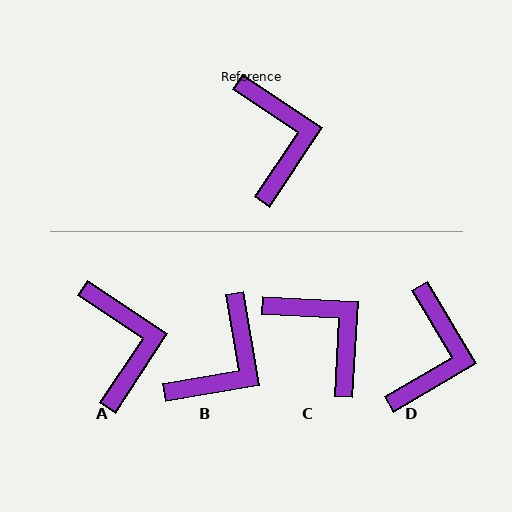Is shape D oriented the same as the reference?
No, it is off by about 26 degrees.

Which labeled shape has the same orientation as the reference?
A.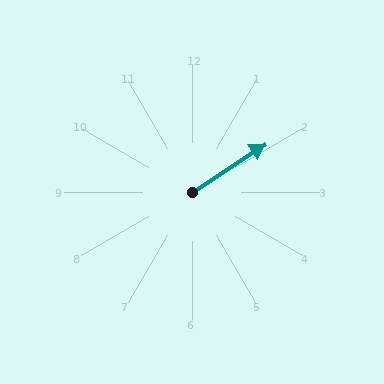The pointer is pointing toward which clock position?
Roughly 2 o'clock.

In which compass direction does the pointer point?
Northeast.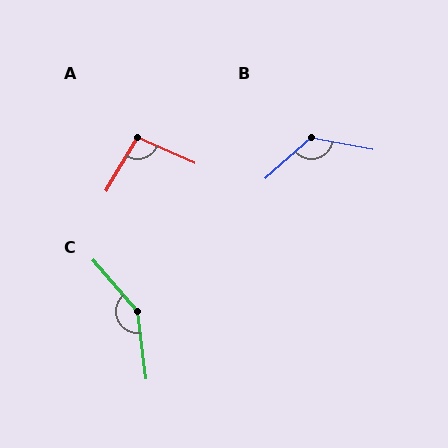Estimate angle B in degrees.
Approximately 128 degrees.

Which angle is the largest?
C, at approximately 146 degrees.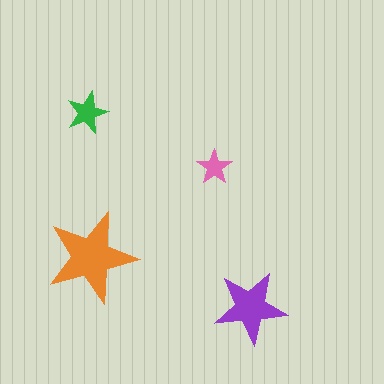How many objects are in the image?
There are 4 objects in the image.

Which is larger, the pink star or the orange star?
The orange one.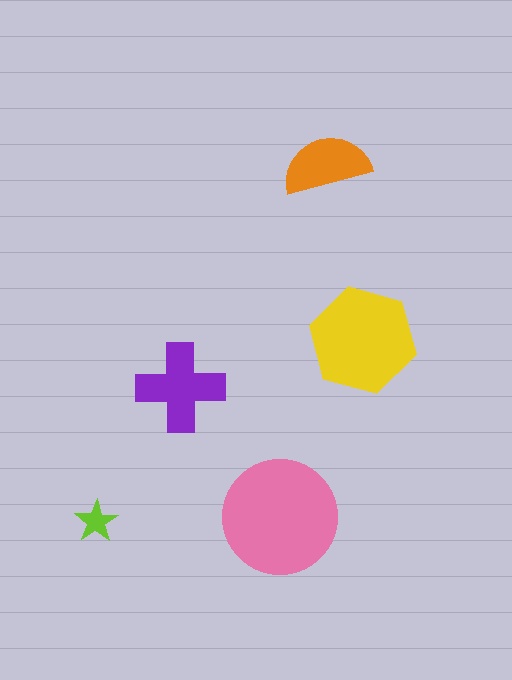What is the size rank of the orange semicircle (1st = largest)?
4th.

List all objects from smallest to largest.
The lime star, the orange semicircle, the purple cross, the yellow hexagon, the pink circle.